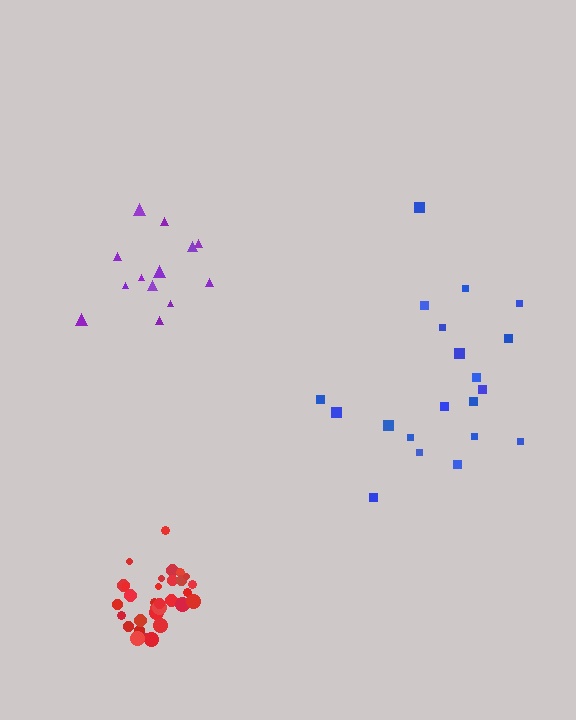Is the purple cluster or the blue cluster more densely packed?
Purple.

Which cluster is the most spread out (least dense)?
Blue.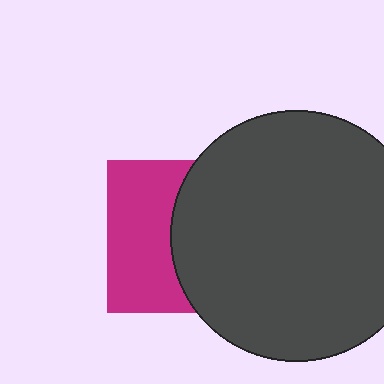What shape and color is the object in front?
The object in front is a dark gray circle.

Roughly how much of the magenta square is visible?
About half of it is visible (roughly 47%).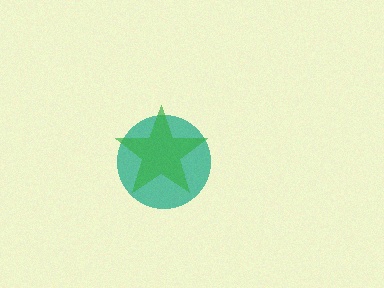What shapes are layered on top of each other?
The layered shapes are: a teal circle, a green star.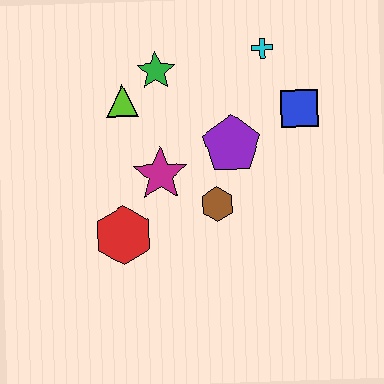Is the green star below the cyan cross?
Yes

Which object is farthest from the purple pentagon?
The red hexagon is farthest from the purple pentagon.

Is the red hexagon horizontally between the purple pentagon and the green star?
No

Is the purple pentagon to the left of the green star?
No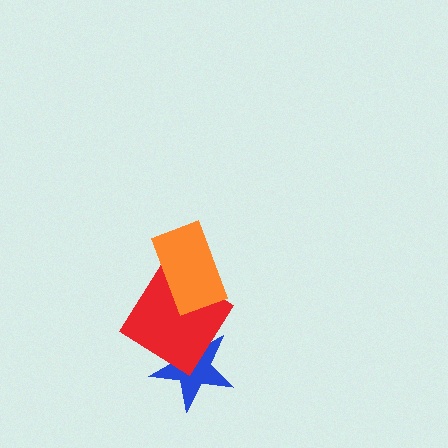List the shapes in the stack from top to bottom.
From top to bottom: the orange rectangle, the red diamond, the blue star.